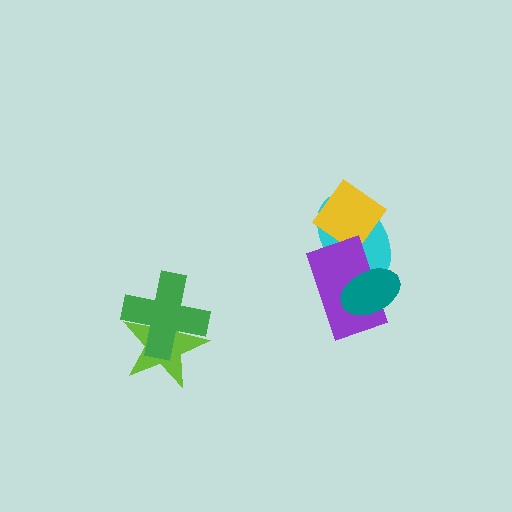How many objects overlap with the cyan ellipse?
3 objects overlap with the cyan ellipse.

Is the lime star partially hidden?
Yes, it is partially covered by another shape.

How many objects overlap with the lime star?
1 object overlaps with the lime star.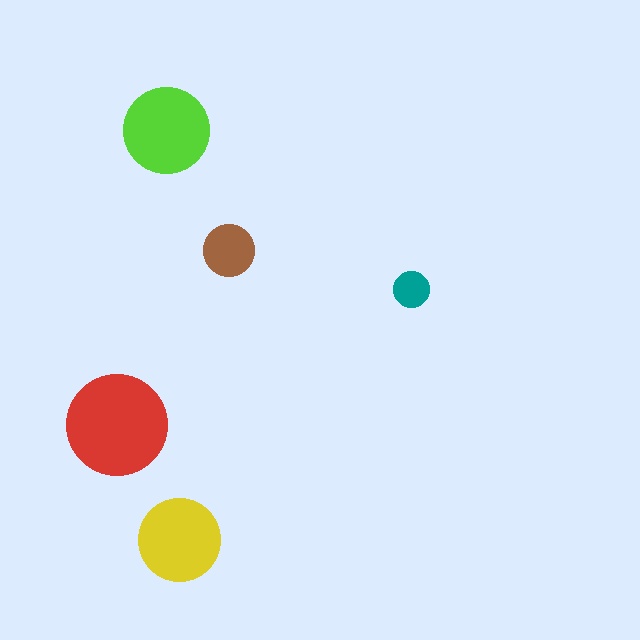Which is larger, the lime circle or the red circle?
The red one.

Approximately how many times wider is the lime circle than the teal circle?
About 2.5 times wider.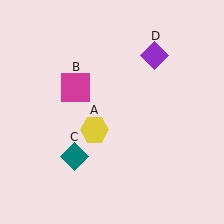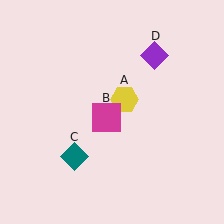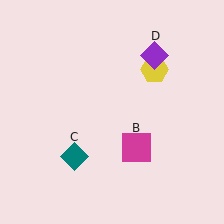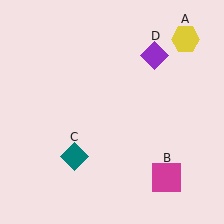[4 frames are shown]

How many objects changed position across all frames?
2 objects changed position: yellow hexagon (object A), magenta square (object B).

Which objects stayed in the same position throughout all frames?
Teal diamond (object C) and purple diamond (object D) remained stationary.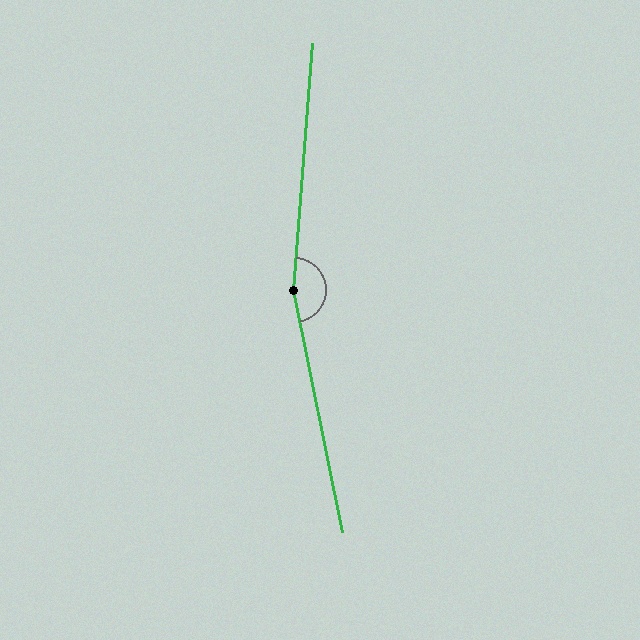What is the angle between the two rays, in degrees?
Approximately 164 degrees.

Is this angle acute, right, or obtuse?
It is obtuse.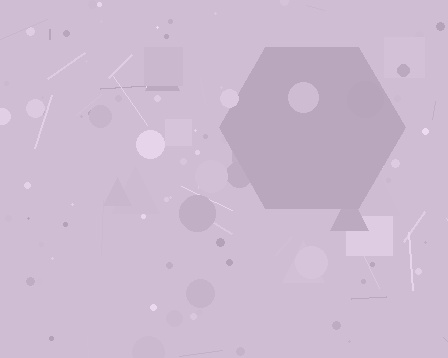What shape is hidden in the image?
A hexagon is hidden in the image.